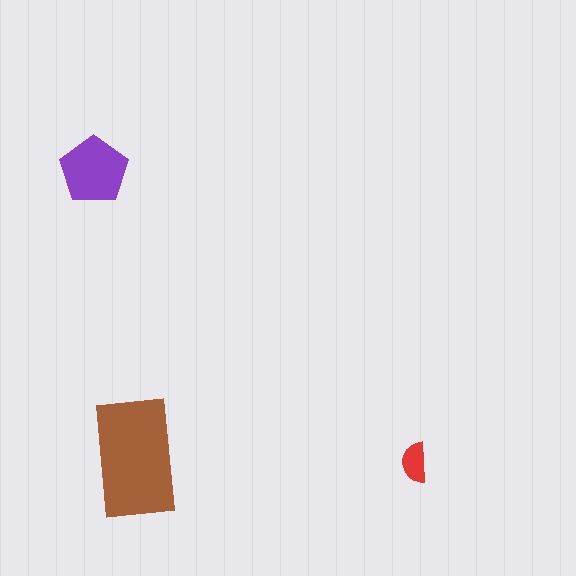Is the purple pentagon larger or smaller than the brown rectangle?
Smaller.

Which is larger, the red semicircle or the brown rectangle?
The brown rectangle.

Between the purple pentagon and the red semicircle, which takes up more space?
The purple pentagon.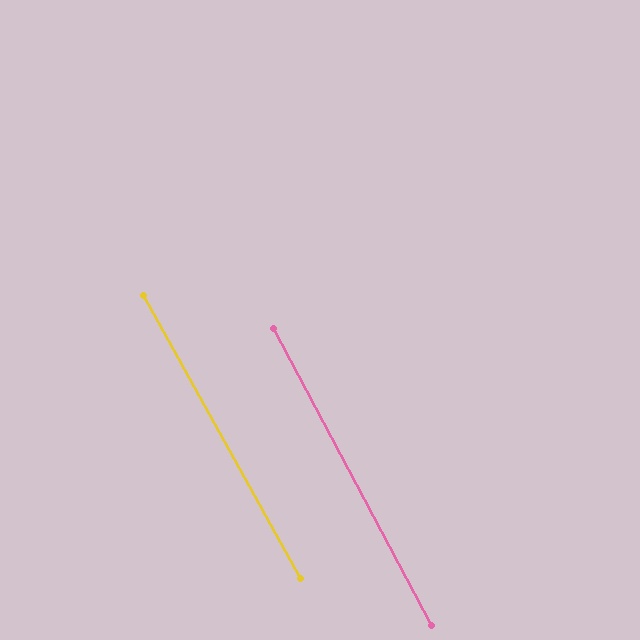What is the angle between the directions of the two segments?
Approximately 1 degree.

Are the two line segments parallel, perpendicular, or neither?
Parallel — their directions differ by only 1.0°.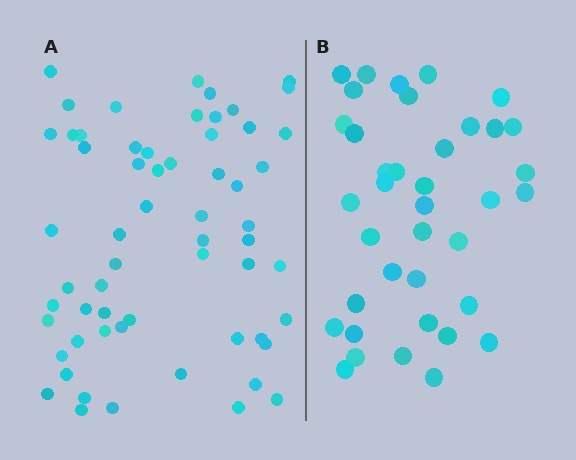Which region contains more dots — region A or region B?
Region A (the left region) has more dots.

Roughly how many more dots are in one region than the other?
Region A has approximately 20 more dots than region B.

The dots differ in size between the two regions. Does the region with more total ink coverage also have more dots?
No. Region B has more total ink coverage because its dots are larger, but region A actually contains more individual dots. Total area can be misleading — the number of items is what matters here.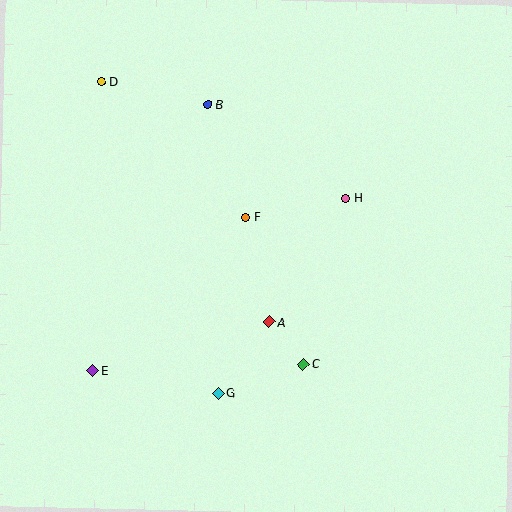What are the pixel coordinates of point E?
Point E is at (93, 371).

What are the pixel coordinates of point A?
Point A is at (269, 322).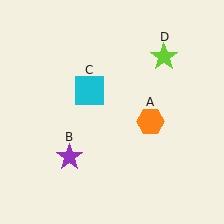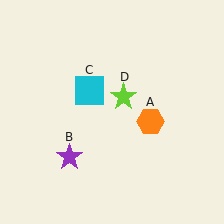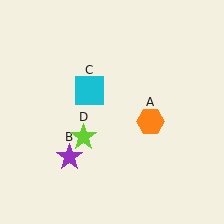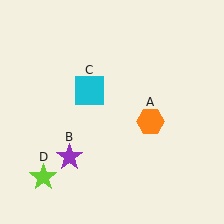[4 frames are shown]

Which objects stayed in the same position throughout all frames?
Orange hexagon (object A) and purple star (object B) and cyan square (object C) remained stationary.